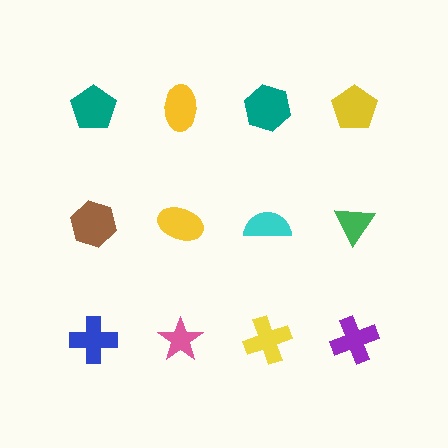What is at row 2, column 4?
A green triangle.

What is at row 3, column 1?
A blue cross.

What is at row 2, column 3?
A cyan semicircle.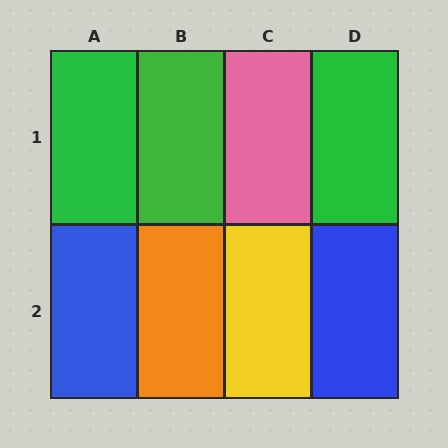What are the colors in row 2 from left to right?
Blue, orange, yellow, blue.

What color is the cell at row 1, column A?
Green.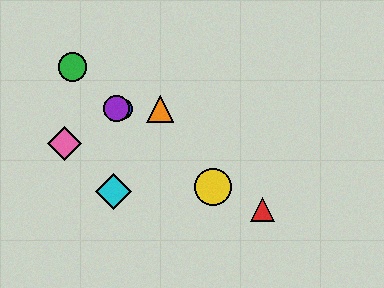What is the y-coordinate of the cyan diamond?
The cyan diamond is at y≈192.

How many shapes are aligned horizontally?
3 shapes (the blue circle, the purple circle, the orange triangle) are aligned horizontally.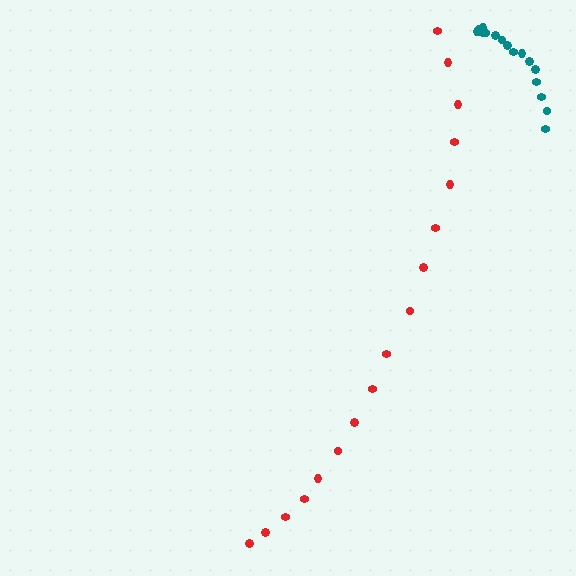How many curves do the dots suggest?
There are 2 distinct paths.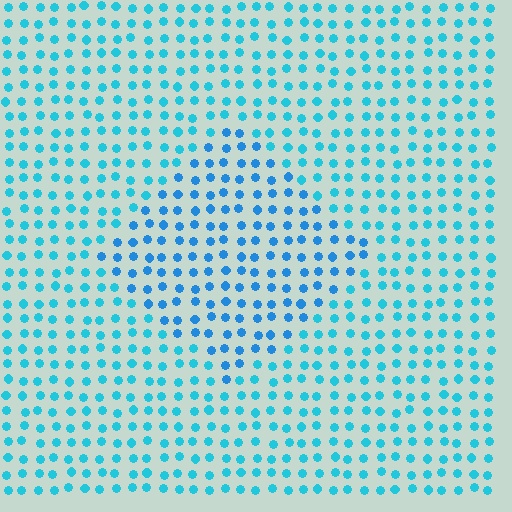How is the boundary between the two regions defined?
The boundary is defined purely by a slight shift in hue (about 20 degrees). Spacing, size, and orientation are identical on both sides.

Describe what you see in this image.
The image is filled with small cyan elements in a uniform arrangement. A diamond-shaped region is visible where the elements are tinted to a slightly different hue, forming a subtle color boundary.